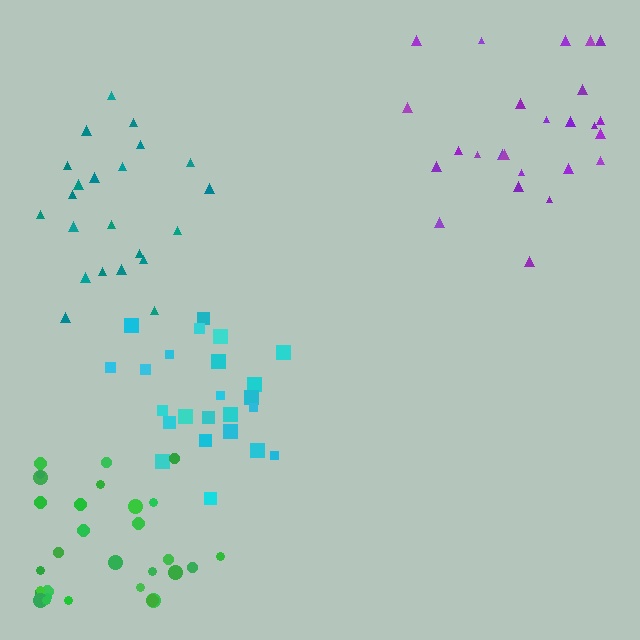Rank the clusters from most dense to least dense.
cyan, green, purple, teal.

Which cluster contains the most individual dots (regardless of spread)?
Green (30).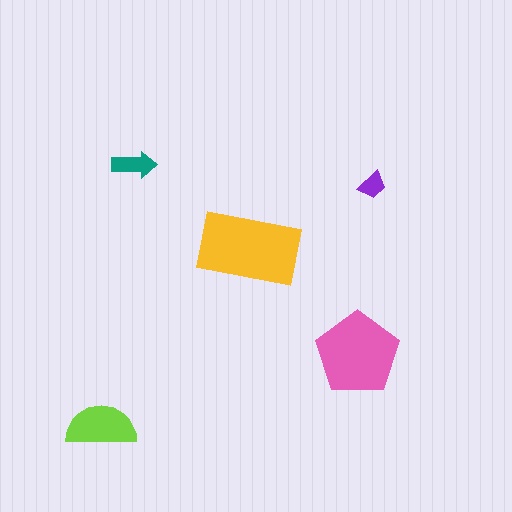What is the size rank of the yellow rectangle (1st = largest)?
1st.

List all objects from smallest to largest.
The purple trapezoid, the teal arrow, the lime semicircle, the pink pentagon, the yellow rectangle.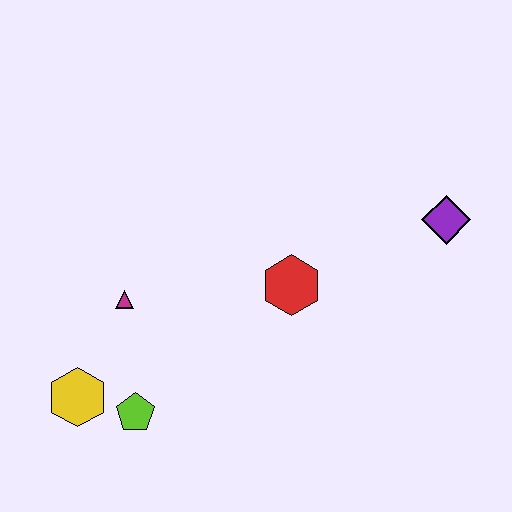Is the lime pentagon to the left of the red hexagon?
Yes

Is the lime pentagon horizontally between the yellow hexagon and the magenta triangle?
No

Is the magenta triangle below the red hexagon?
Yes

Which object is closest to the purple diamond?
The red hexagon is closest to the purple diamond.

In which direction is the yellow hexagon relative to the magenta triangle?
The yellow hexagon is below the magenta triangle.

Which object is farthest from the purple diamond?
The yellow hexagon is farthest from the purple diamond.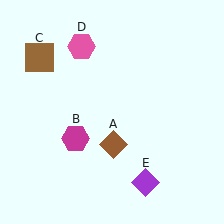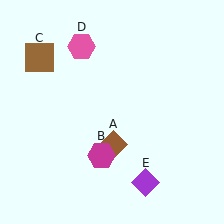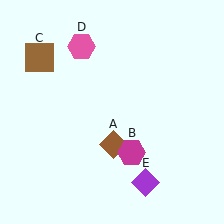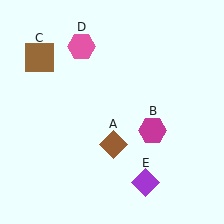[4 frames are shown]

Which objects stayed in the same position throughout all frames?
Brown diamond (object A) and brown square (object C) and pink hexagon (object D) and purple diamond (object E) remained stationary.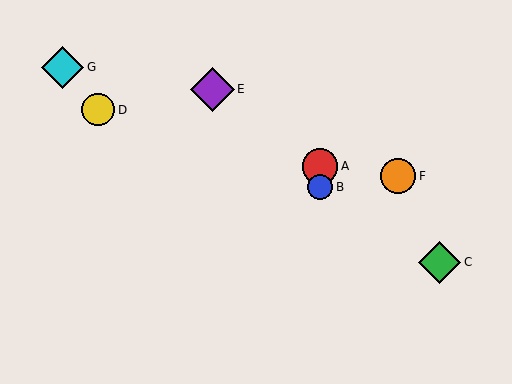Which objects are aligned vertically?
Objects A, B are aligned vertically.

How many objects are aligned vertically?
2 objects (A, B) are aligned vertically.